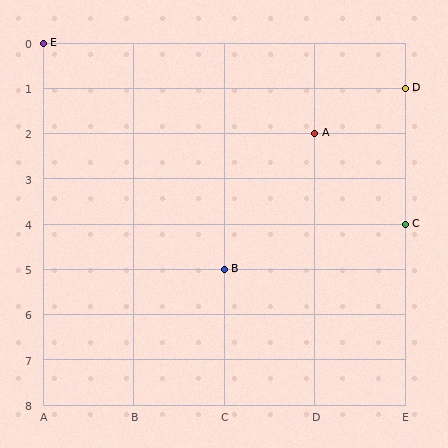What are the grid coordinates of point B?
Point B is at grid coordinates (C, 5).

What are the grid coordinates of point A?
Point A is at grid coordinates (D, 2).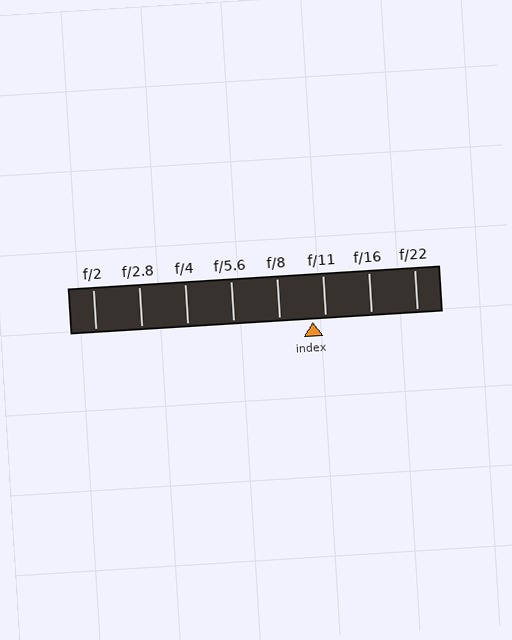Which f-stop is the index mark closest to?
The index mark is closest to f/11.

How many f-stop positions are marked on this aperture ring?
There are 8 f-stop positions marked.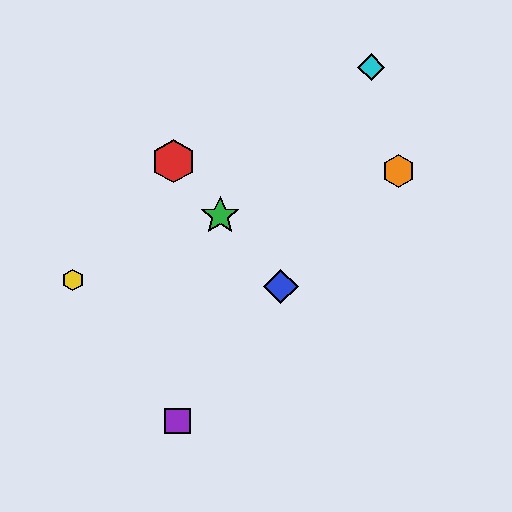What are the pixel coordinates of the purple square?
The purple square is at (177, 421).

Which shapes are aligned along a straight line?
The red hexagon, the blue diamond, the green star are aligned along a straight line.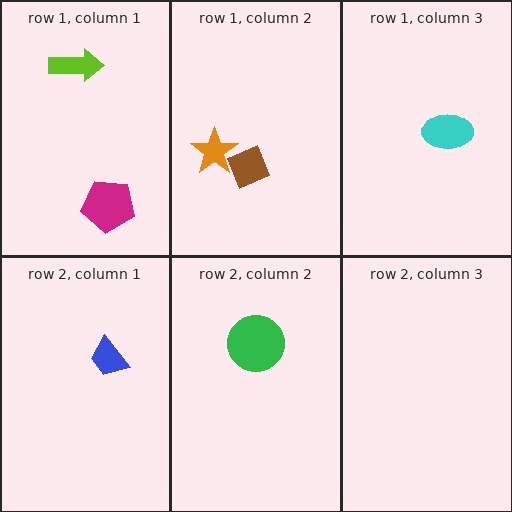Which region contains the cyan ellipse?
The row 1, column 3 region.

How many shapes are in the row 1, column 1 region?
2.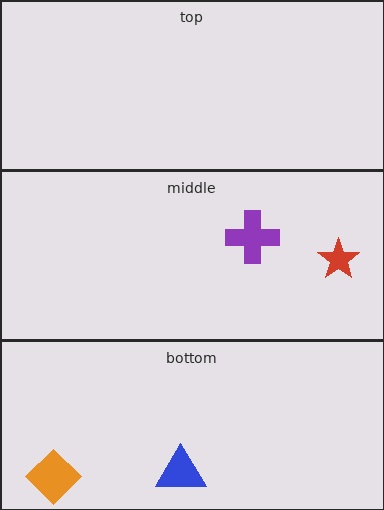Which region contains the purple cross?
The middle region.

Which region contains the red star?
The middle region.